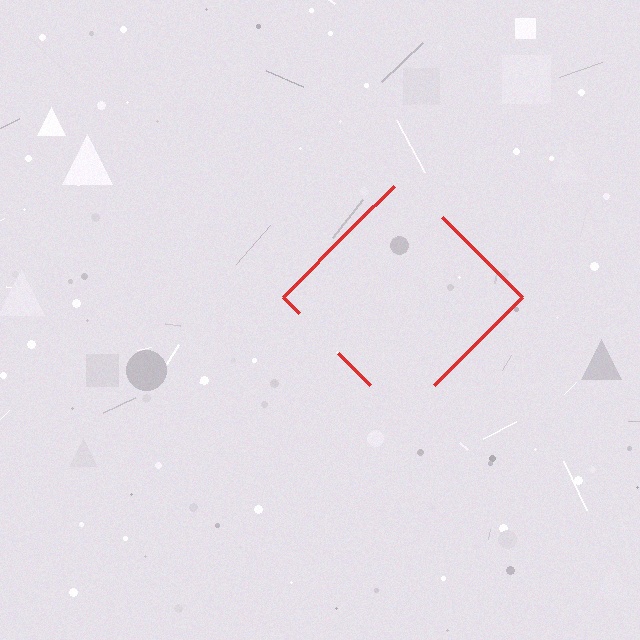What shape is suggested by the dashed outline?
The dashed outline suggests a diamond.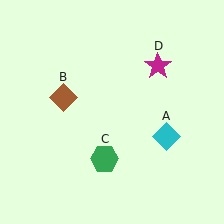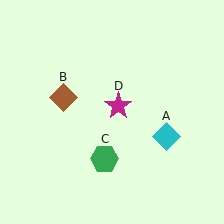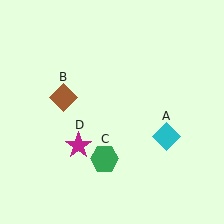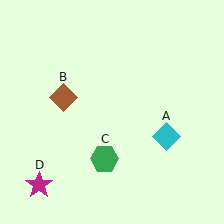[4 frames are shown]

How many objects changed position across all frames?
1 object changed position: magenta star (object D).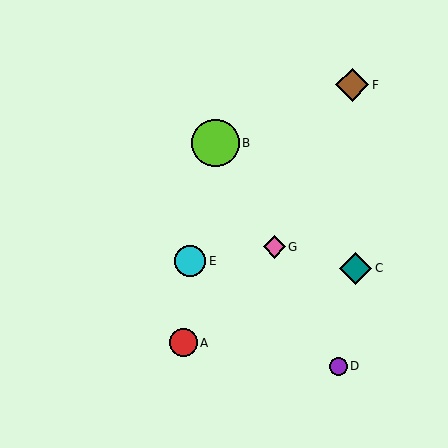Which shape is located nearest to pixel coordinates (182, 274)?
The cyan circle (labeled E) at (190, 261) is nearest to that location.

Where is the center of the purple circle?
The center of the purple circle is at (338, 366).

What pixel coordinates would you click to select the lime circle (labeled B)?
Click at (215, 143) to select the lime circle B.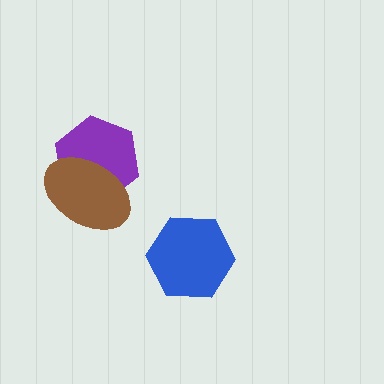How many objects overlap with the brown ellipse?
1 object overlaps with the brown ellipse.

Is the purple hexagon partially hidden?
Yes, it is partially covered by another shape.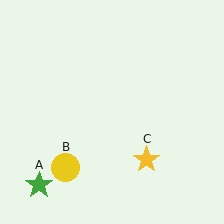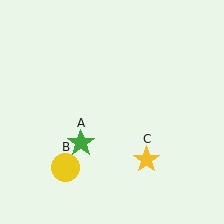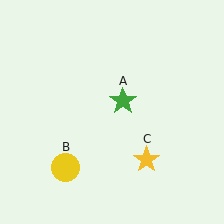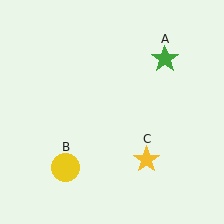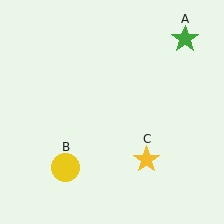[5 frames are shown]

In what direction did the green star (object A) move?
The green star (object A) moved up and to the right.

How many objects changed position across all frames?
1 object changed position: green star (object A).